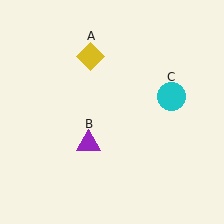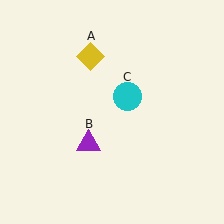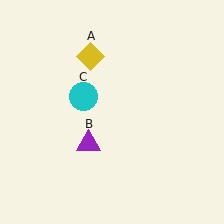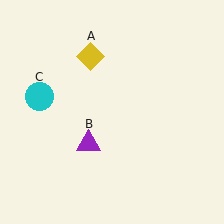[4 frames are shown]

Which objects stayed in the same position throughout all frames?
Yellow diamond (object A) and purple triangle (object B) remained stationary.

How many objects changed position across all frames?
1 object changed position: cyan circle (object C).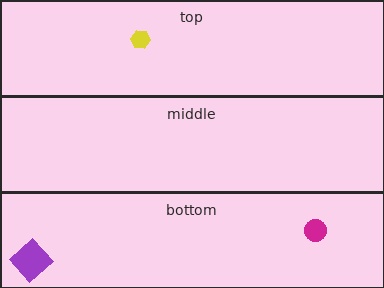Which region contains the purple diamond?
The bottom region.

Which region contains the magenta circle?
The bottom region.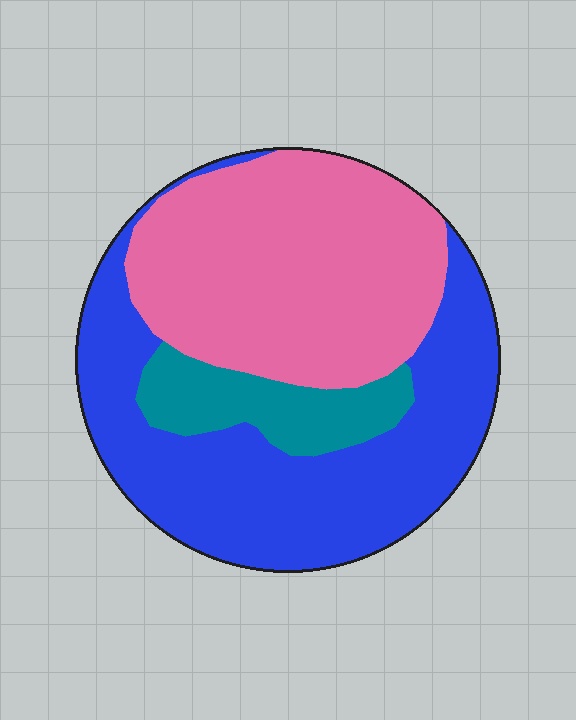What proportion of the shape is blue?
Blue covers roughly 45% of the shape.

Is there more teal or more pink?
Pink.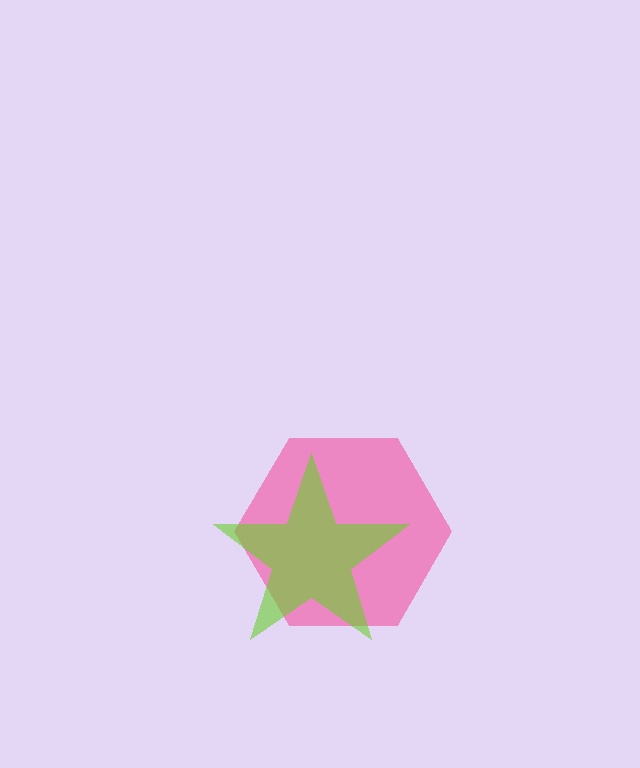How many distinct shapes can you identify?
There are 2 distinct shapes: a pink hexagon, a lime star.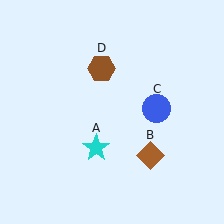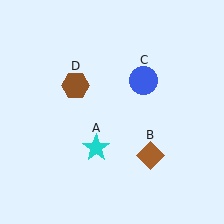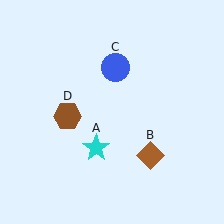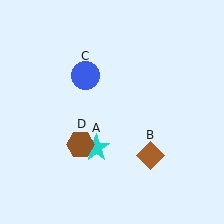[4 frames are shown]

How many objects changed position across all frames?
2 objects changed position: blue circle (object C), brown hexagon (object D).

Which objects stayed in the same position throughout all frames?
Cyan star (object A) and brown diamond (object B) remained stationary.